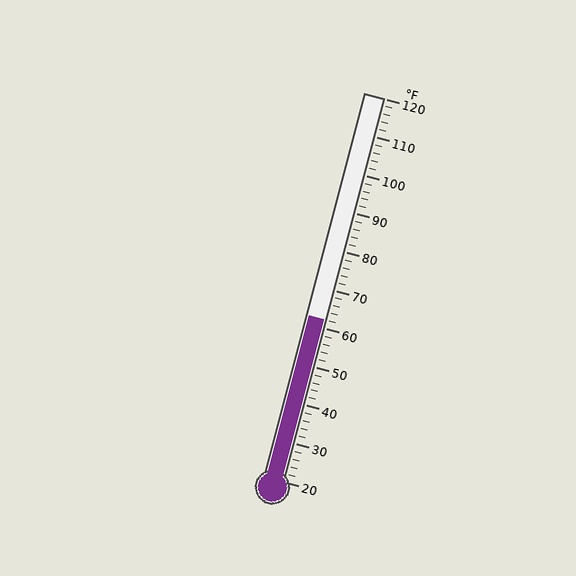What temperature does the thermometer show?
The thermometer shows approximately 62°F.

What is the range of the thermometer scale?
The thermometer scale ranges from 20°F to 120°F.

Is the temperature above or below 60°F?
The temperature is above 60°F.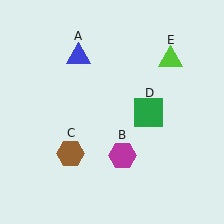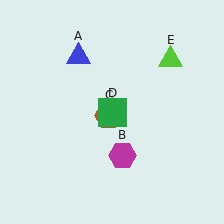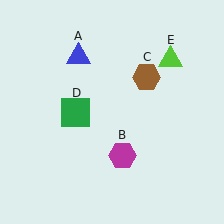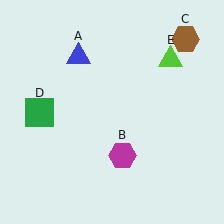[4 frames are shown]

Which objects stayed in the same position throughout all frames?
Blue triangle (object A) and magenta hexagon (object B) and lime triangle (object E) remained stationary.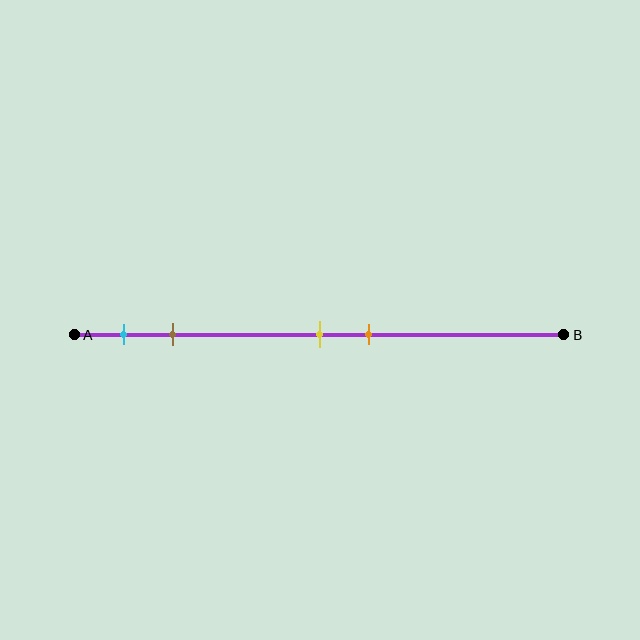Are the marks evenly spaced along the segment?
No, the marks are not evenly spaced.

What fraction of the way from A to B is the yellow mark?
The yellow mark is approximately 50% (0.5) of the way from A to B.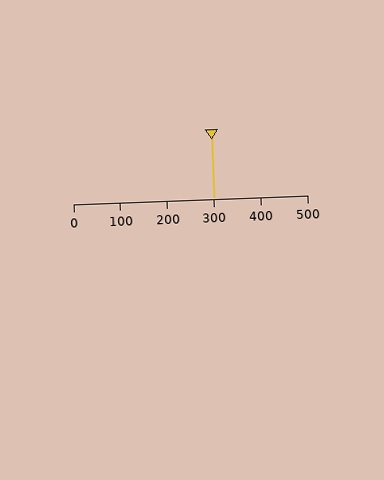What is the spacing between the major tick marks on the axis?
The major ticks are spaced 100 apart.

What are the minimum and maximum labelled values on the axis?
The axis runs from 0 to 500.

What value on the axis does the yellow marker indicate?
The marker indicates approximately 300.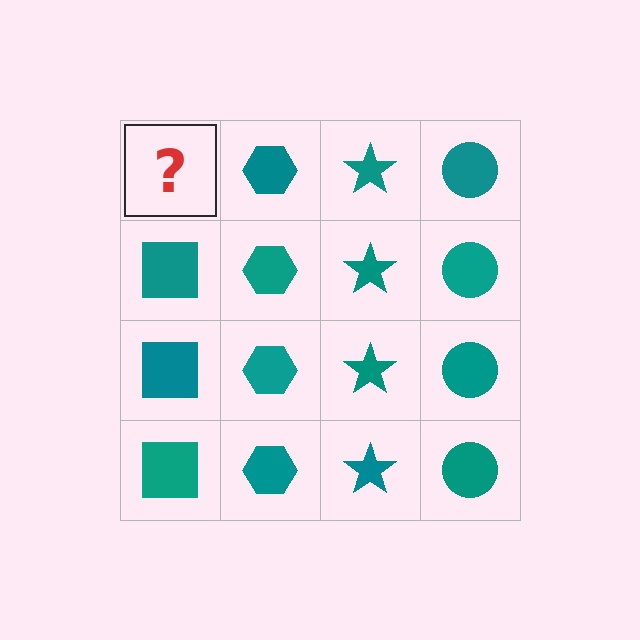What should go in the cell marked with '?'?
The missing cell should contain a teal square.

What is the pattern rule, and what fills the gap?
The rule is that each column has a consistent shape. The gap should be filled with a teal square.